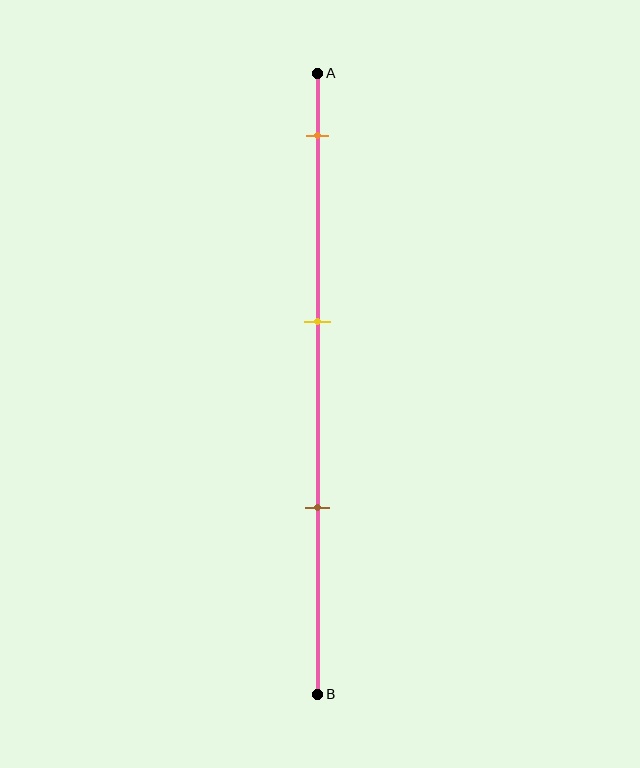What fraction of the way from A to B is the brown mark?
The brown mark is approximately 70% (0.7) of the way from A to B.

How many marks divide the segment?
There are 3 marks dividing the segment.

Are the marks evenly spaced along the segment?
Yes, the marks are approximately evenly spaced.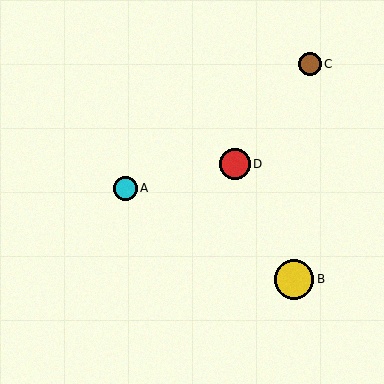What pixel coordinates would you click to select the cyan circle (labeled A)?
Click at (125, 188) to select the cyan circle A.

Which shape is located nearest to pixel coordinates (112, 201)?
The cyan circle (labeled A) at (125, 188) is nearest to that location.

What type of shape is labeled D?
Shape D is a red circle.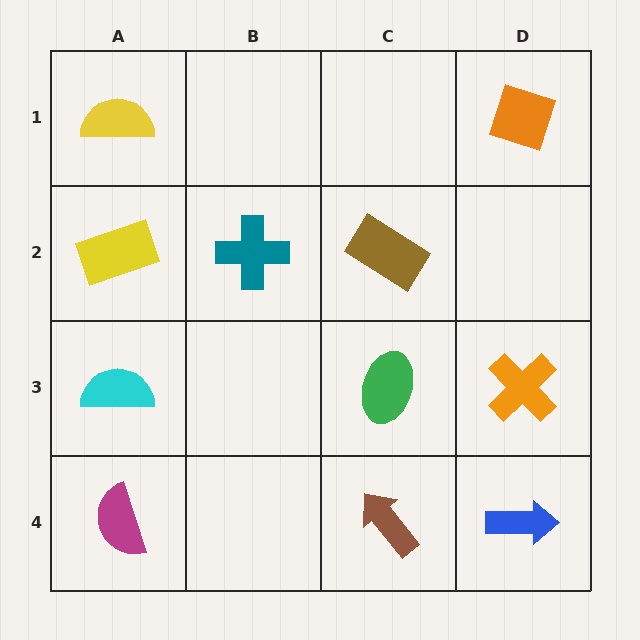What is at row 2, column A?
A yellow rectangle.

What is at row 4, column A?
A magenta semicircle.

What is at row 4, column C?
A brown arrow.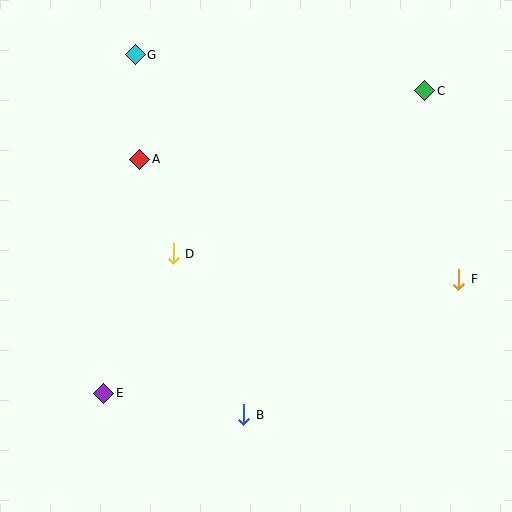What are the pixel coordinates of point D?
Point D is at (173, 254).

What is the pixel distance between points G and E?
The distance between G and E is 340 pixels.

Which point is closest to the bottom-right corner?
Point F is closest to the bottom-right corner.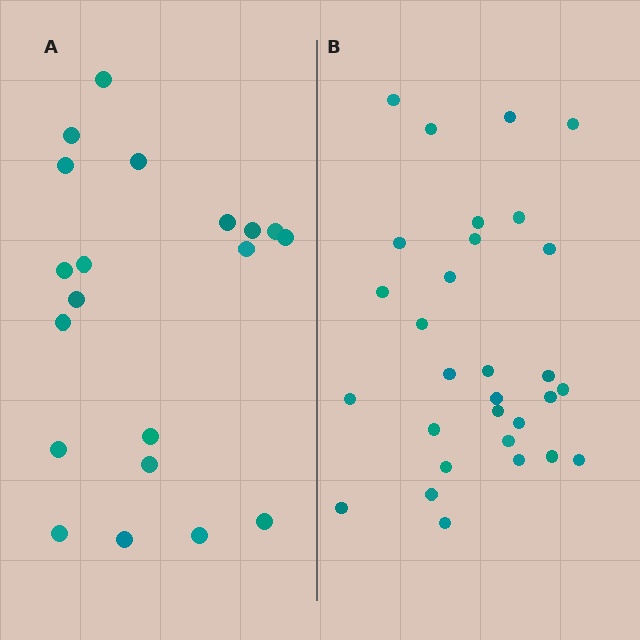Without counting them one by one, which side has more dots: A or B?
Region B (the right region) has more dots.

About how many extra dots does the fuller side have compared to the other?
Region B has roughly 10 or so more dots than region A.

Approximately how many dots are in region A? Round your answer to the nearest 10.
About 20 dots.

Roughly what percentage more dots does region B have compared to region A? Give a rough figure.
About 50% more.